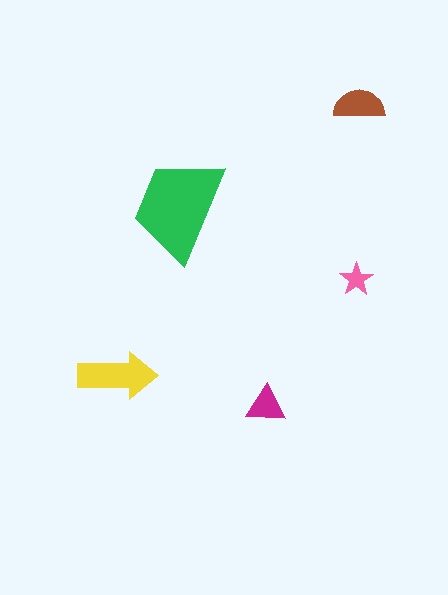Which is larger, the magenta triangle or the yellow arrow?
The yellow arrow.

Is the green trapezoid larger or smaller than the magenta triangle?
Larger.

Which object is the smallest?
The pink star.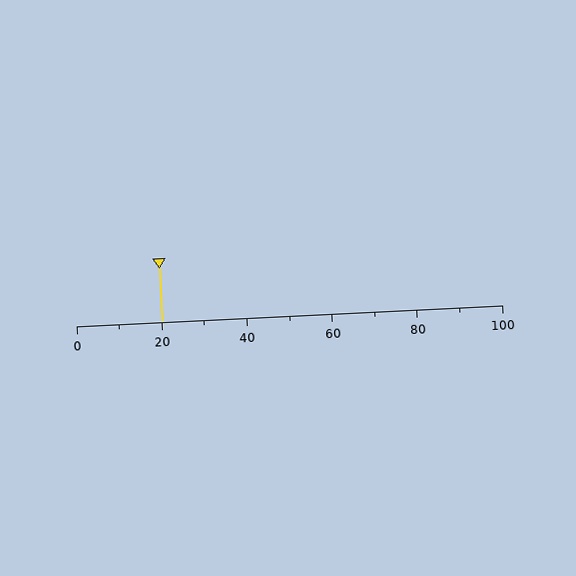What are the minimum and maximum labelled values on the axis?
The axis runs from 0 to 100.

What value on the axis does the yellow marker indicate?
The marker indicates approximately 20.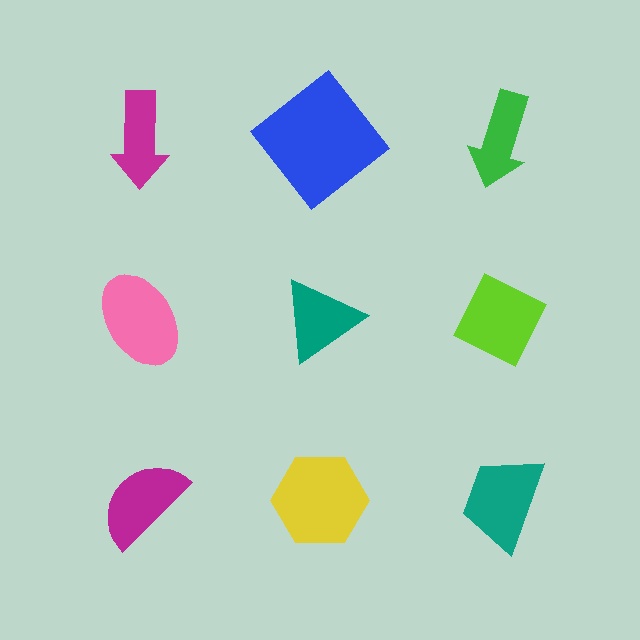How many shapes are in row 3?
3 shapes.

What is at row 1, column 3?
A green arrow.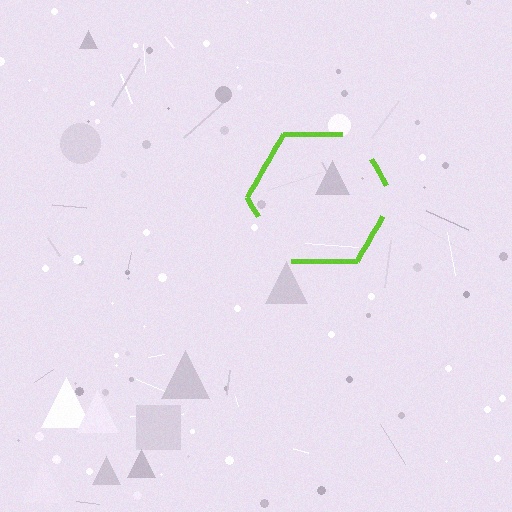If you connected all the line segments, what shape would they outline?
They would outline a hexagon.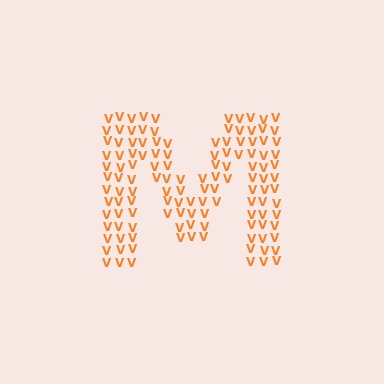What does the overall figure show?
The overall figure shows the letter M.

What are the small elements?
The small elements are letter V's.